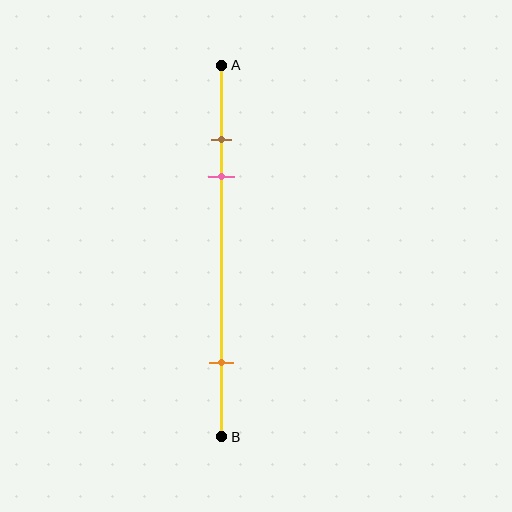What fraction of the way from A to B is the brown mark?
The brown mark is approximately 20% (0.2) of the way from A to B.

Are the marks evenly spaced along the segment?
No, the marks are not evenly spaced.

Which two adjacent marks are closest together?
The brown and pink marks are the closest adjacent pair.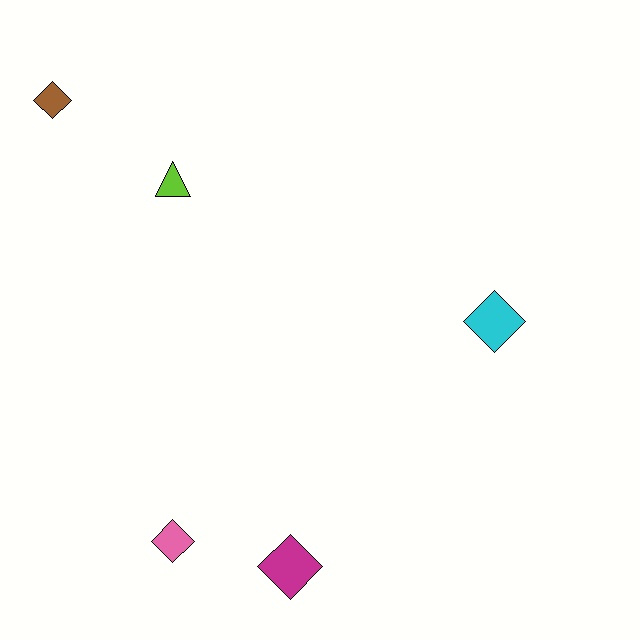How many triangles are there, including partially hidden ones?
There is 1 triangle.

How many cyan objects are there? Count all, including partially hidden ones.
There is 1 cyan object.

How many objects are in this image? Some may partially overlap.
There are 5 objects.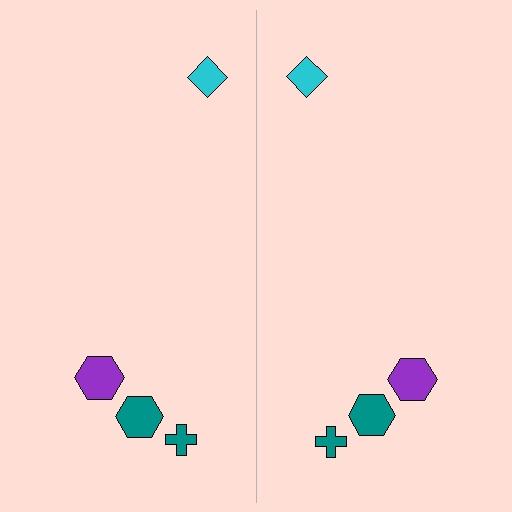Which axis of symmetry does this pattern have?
The pattern has a vertical axis of symmetry running through the center of the image.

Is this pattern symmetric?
Yes, this pattern has bilateral (reflection) symmetry.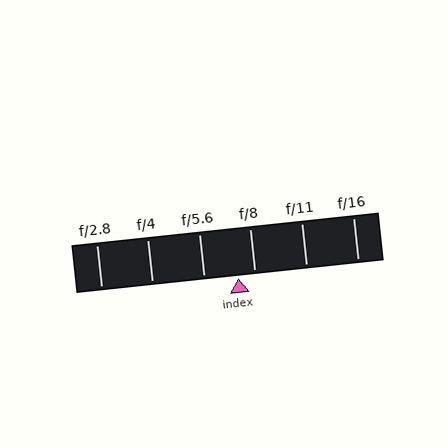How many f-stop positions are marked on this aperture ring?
There are 6 f-stop positions marked.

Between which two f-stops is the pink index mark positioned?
The index mark is between f/5.6 and f/8.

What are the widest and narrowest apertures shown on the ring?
The widest aperture shown is f/2.8 and the narrowest is f/16.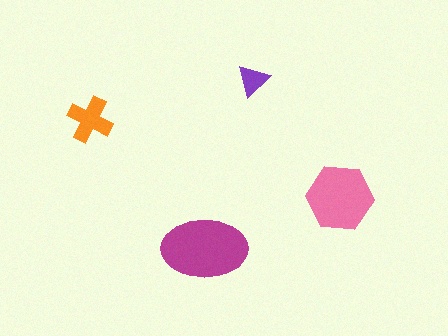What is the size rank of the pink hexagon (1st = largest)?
2nd.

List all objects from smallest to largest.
The purple triangle, the orange cross, the pink hexagon, the magenta ellipse.